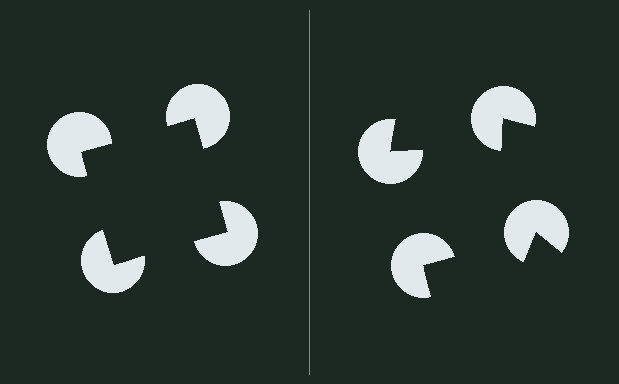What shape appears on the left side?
An illusory square.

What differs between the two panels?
The pac-man discs are positioned identically on both sides; only the wedge orientations differ. On the left they align to a square; on the right they are misaligned.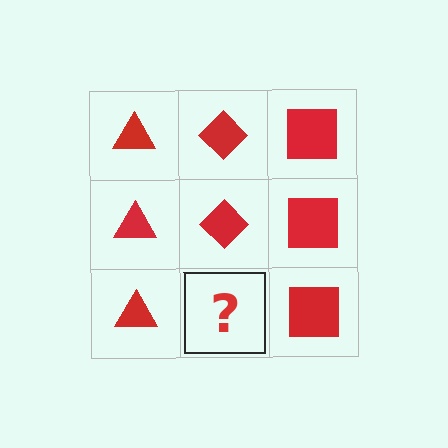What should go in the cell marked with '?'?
The missing cell should contain a red diamond.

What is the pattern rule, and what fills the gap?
The rule is that each column has a consistent shape. The gap should be filled with a red diamond.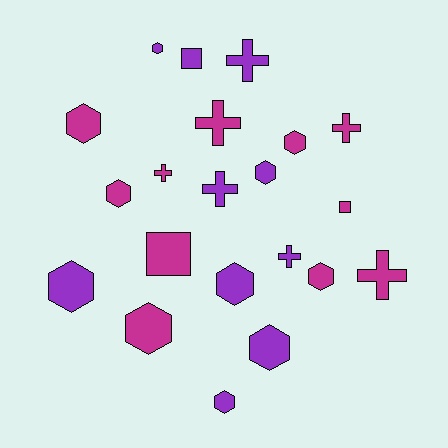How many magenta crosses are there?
There are 4 magenta crosses.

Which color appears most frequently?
Magenta, with 11 objects.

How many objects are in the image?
There are 21 objects.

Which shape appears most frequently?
Hexagon, with 11 objects.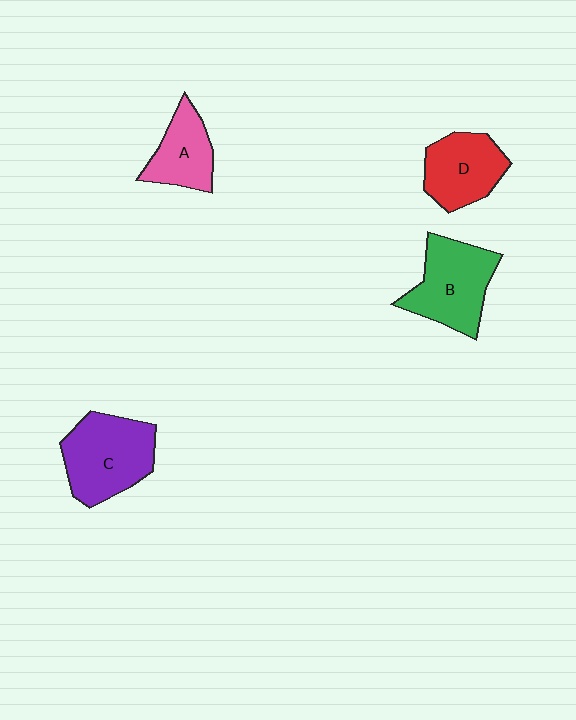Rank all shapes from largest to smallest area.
From largest to smallest: C (purple), B (green), D (red), A (pink).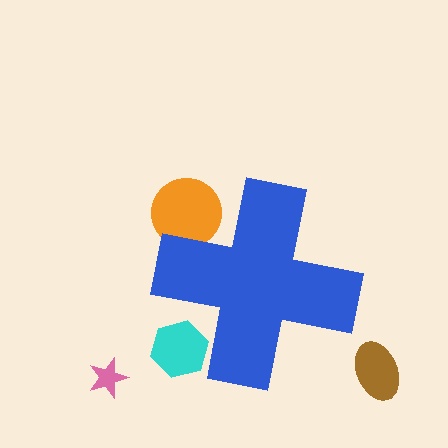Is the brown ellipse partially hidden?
No, the brown ellipse is fully visible.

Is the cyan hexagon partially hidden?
Yes, the cyan hexagon is partially hidden behind the blue cross.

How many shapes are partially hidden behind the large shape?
2 shapes are partially hidden.